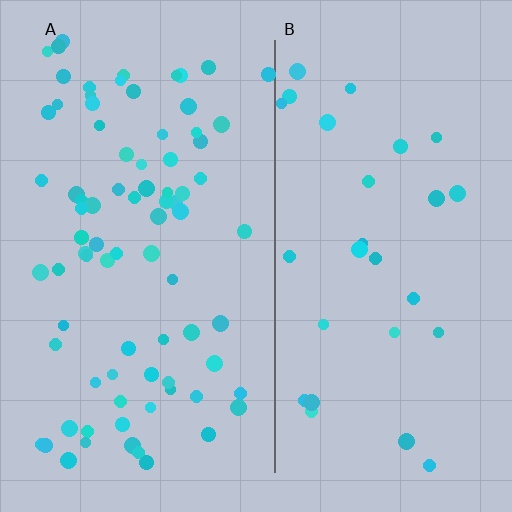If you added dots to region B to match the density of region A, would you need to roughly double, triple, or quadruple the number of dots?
Approximately triple.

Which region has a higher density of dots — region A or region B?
A (the left).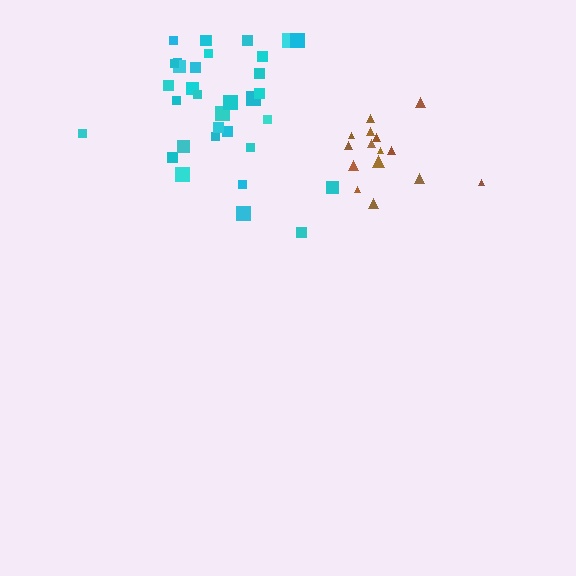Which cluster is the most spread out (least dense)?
Brown.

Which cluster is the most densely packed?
Cyan.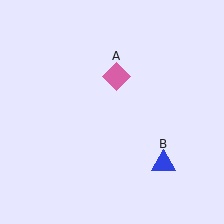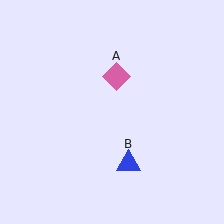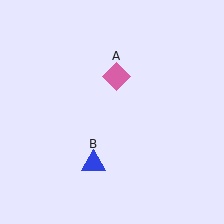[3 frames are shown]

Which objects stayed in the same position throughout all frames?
Pink diamond (object A) remained stationary.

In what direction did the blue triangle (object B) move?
The blue triangle (object B) moved left.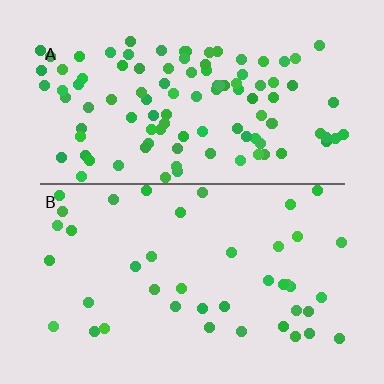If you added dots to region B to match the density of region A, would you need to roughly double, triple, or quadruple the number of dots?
Approximately triple.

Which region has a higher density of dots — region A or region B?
A (the top).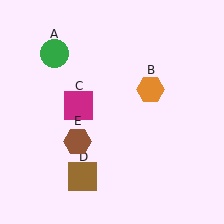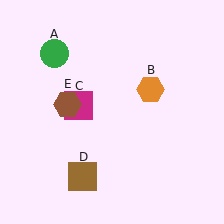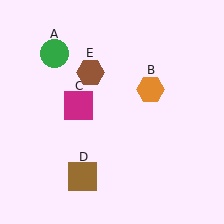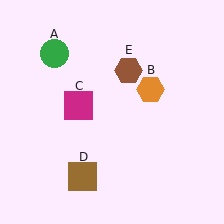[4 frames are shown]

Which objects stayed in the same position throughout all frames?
Green circle (object A) and orange hexagon (object B) and magenta square (object C) and brown square (object D) remained stationary.